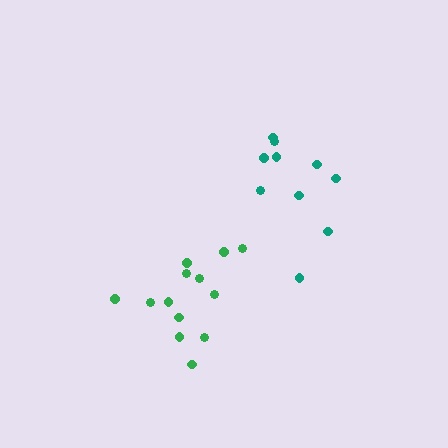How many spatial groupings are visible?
There are 2 spatial groupings.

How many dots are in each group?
Group 1: 10 dots, Group 2: 13 dots (23 total).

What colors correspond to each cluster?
The clusters are colored: teal, green.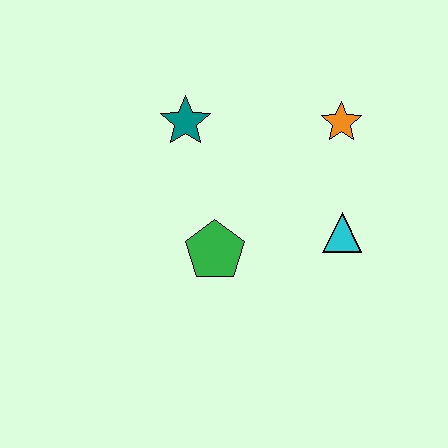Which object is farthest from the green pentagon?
The orange star is farthest from the green pentagon.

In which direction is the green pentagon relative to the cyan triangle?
The green pentagon is to the left of the cyan triangle.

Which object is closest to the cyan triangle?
The orange star is closest to the cyan triangle.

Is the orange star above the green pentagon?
Yes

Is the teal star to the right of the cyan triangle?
No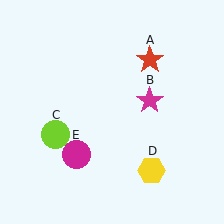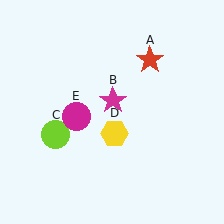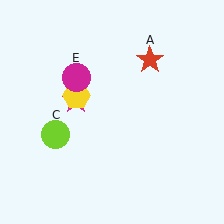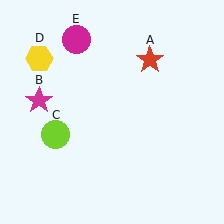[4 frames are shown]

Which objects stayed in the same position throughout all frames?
Red star (object A) and lime circle (object C) remained stationary.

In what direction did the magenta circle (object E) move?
The magenta circle (object E) moved up.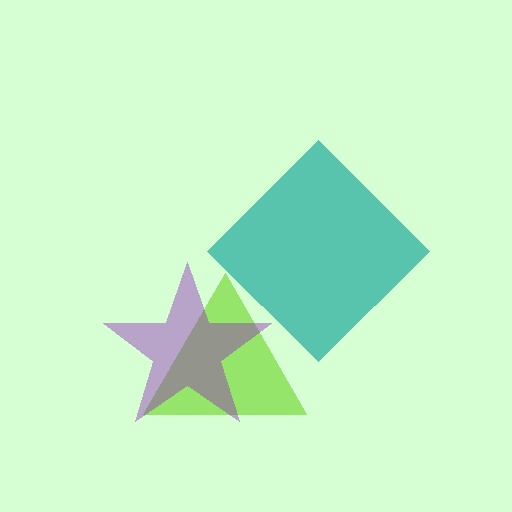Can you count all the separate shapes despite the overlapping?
Yes, there are 3 separate shapes.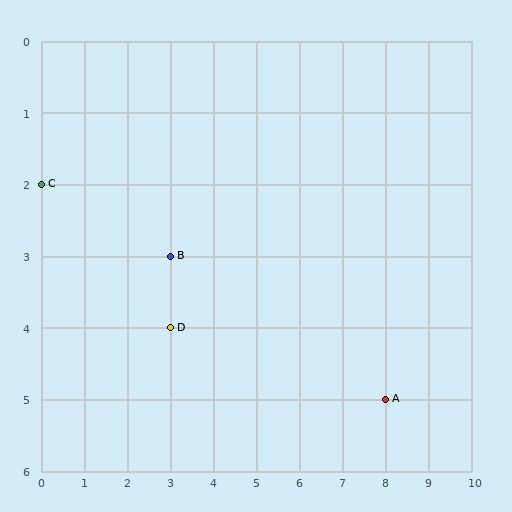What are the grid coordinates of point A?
Point A is at grid coordinates (8, 5).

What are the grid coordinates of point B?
Point B is at grid coordinates (3, 3).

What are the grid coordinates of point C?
Point C is at grid coordinates (0, 2).